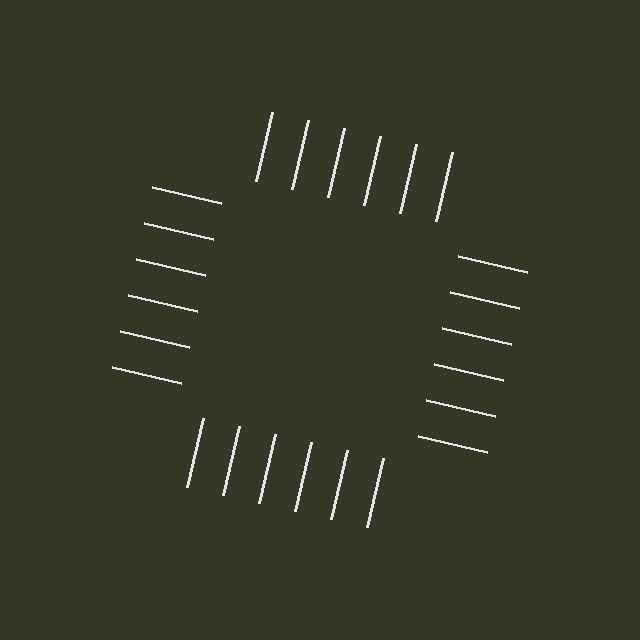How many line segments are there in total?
24 — 6 along each of the 4 edges.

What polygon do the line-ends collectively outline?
An illusory square — the line segments terminate on its edges but no continuous stroke is drawn.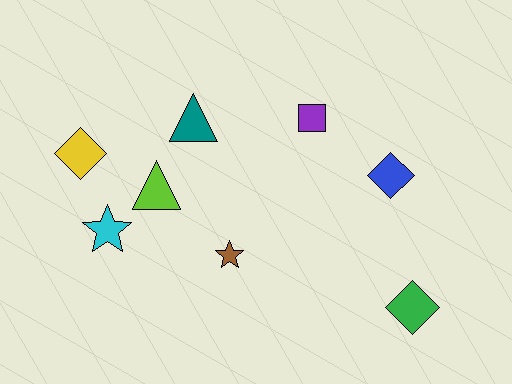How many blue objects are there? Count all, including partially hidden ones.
There is 1 blue object.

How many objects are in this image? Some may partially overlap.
There are 8 objects.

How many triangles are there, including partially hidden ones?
There are 2 triangles.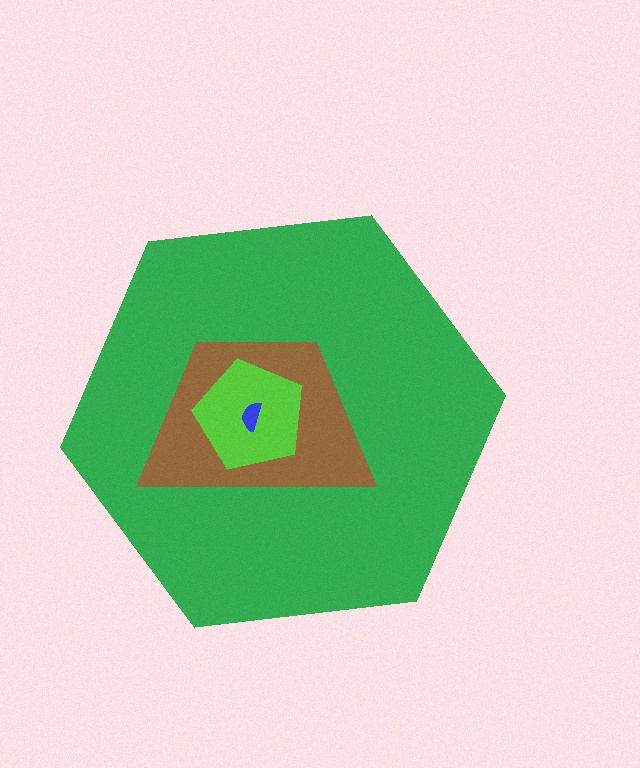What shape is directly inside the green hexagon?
The brown trapezoid.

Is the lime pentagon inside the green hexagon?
Yes.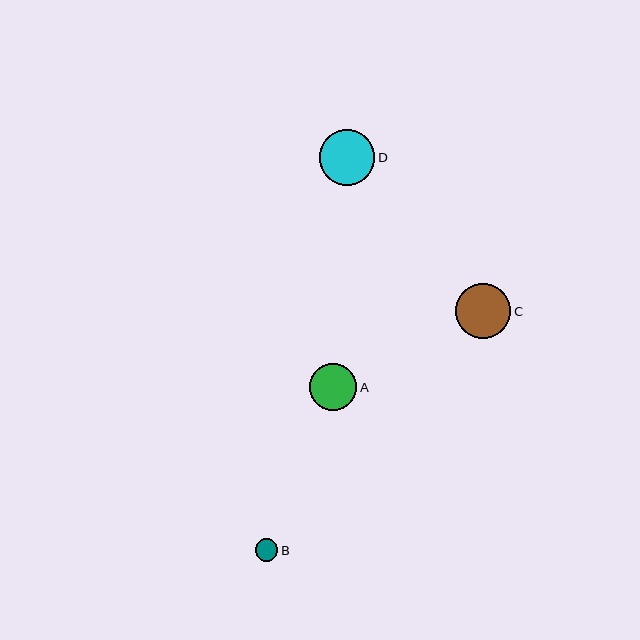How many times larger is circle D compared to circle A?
Circle D is approximately 1.2 times the size of circle A.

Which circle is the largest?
Circle D is the largest with a size of approximately 55 pixels.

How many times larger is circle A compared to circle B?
Circle A is approximately 2.1 times the size of circle B.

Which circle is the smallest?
Circle B is the smallest with a size of approximately 23 pixels.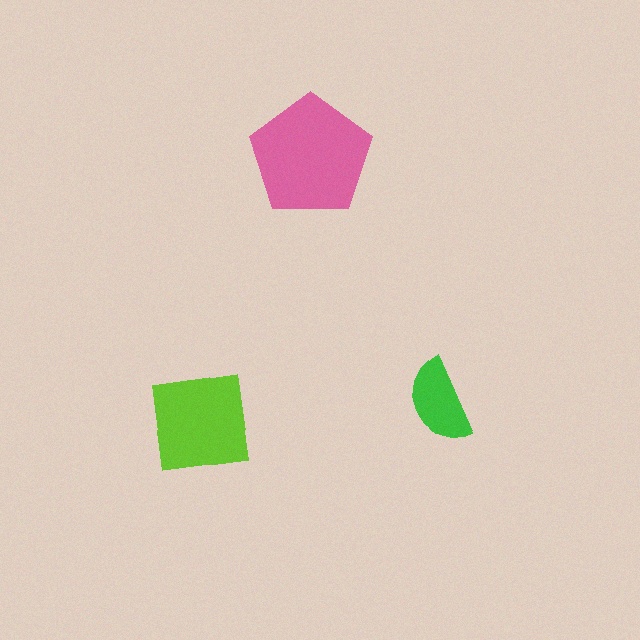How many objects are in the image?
There are 3 objects in the image.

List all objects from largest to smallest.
The pink pentagon, the lime square, the green semicircle.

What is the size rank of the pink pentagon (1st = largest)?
1st.